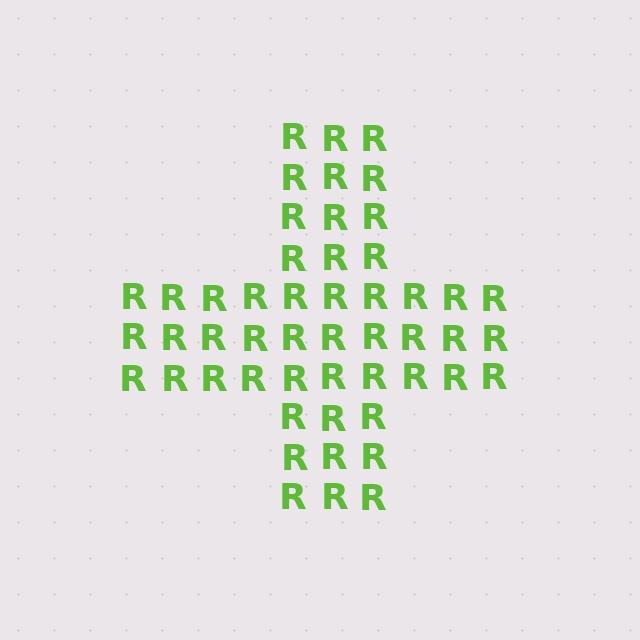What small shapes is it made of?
It is made of small letter R's.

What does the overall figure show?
The overall figure shows a cross.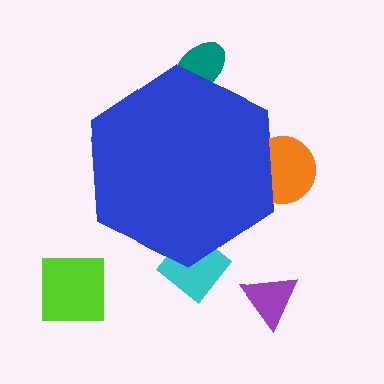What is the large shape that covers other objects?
A blue hexagon.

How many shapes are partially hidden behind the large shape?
3 shapes are partially hidden.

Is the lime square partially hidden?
No, the lime square is fully visible.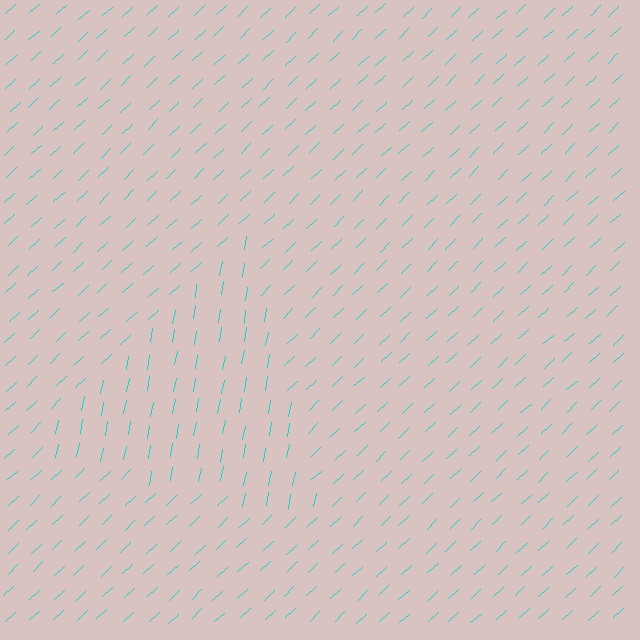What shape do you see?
I see a triangle.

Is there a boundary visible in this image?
Yes, there is a texture boundary formed by a change in line orientation.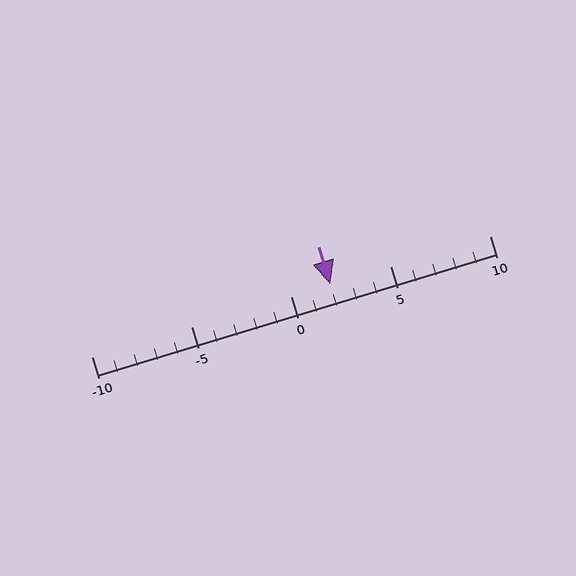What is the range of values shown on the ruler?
The ruler shows values from -10 to 10.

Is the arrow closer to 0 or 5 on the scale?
The arrow is closer to 0.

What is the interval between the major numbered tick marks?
The major tick marks are spaced 5 units apart.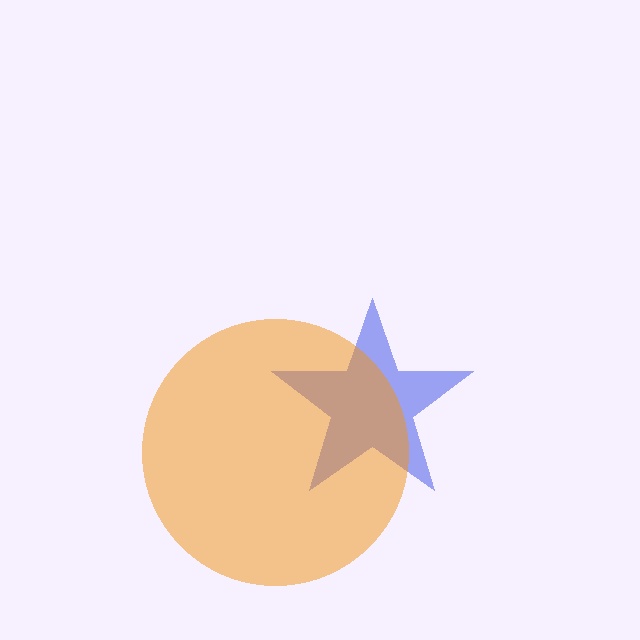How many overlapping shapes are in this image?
There are 2 overlapping shapes in the image.